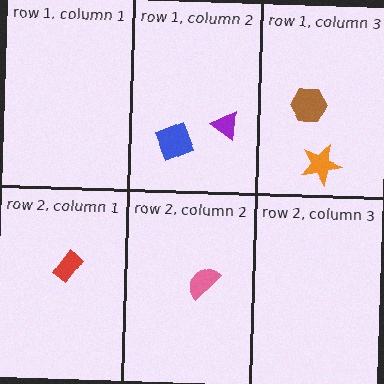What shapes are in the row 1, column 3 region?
The orange star, the brown hexagon.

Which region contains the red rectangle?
The row 2, column 1 region.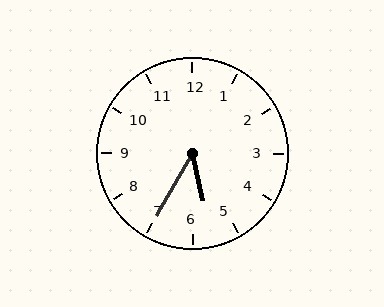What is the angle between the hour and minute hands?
Approximately 42 degrees.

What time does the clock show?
5:35.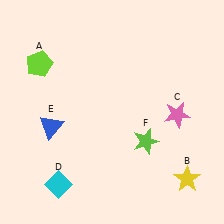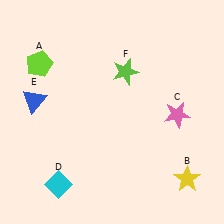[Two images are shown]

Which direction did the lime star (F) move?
The lime star (F) moved up.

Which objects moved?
The objects that moved are: the blue triangle (E), the lime star (F).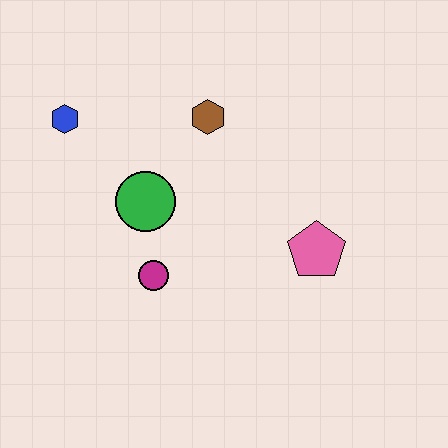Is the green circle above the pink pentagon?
Yes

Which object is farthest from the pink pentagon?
The blue hexagon is farthest from the pink pentagon.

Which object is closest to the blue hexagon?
The green circle is closest to the blue hexagon.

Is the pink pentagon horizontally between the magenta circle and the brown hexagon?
No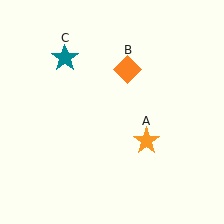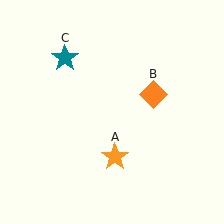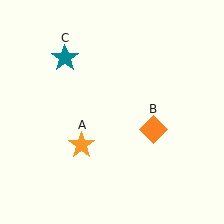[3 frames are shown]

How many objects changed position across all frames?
2 objects changed position: orange star (object A), orange diamond (object B).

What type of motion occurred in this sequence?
The orange star (object A), orange diamond (object B) rotated clockwise around the center of the scene.